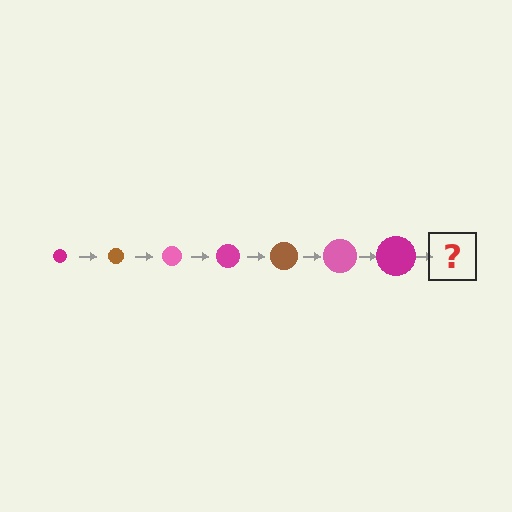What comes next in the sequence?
The next element should be a brown circle, larger than the previous one.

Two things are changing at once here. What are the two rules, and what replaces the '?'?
The two rules are that the circle grows larger each step and the color cycles through magenta, brown, and pink. The '?' should be a brown circle, larger than the previous one.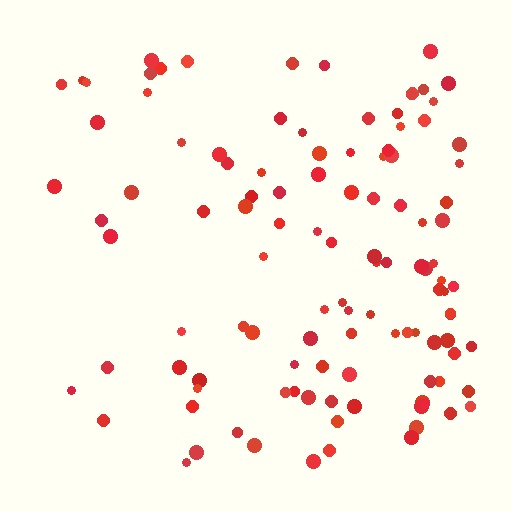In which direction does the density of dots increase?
From left to right, with the right side densest.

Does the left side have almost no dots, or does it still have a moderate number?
Still a moderate number, just noticeably fewer than the right.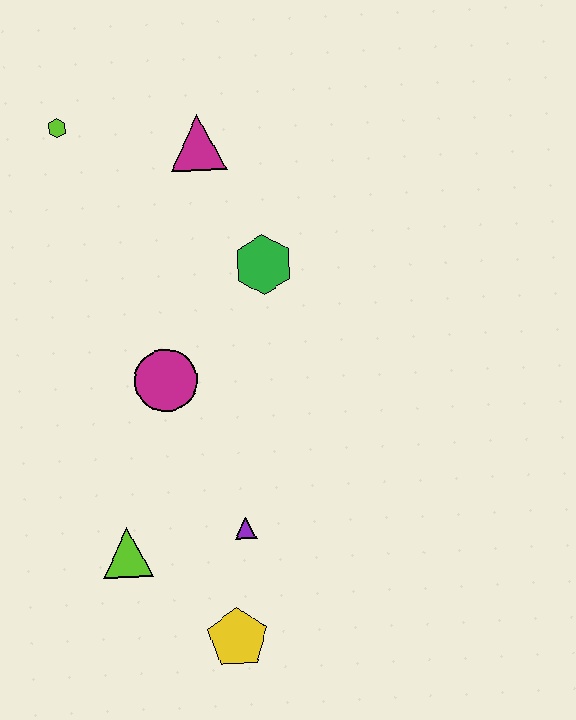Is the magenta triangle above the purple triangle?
Yes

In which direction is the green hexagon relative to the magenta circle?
The green hexagon is above the magenta circle.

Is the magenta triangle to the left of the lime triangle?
No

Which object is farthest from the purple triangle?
The lime hexagon is farthest from the purple triangle.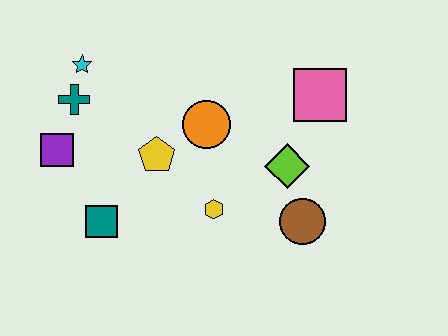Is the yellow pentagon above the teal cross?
No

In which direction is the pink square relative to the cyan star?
The pink square is to the right of the cyan star.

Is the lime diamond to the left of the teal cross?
No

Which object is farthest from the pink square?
The purple square is farthest from the pink square.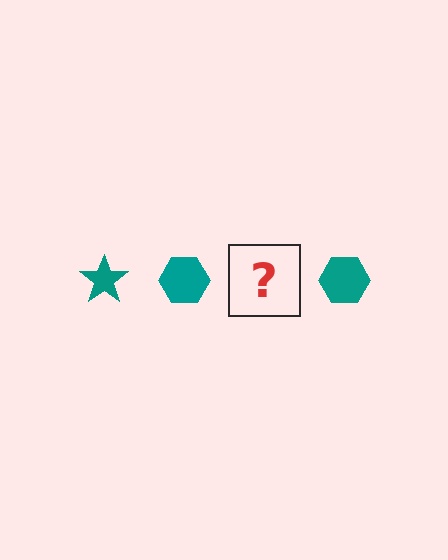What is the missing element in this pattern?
The missing element is a teal star.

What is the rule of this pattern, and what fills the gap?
The rule is that the pattern cycles through star, hexagon shapes in teal. The gap should be filled with a teal star.